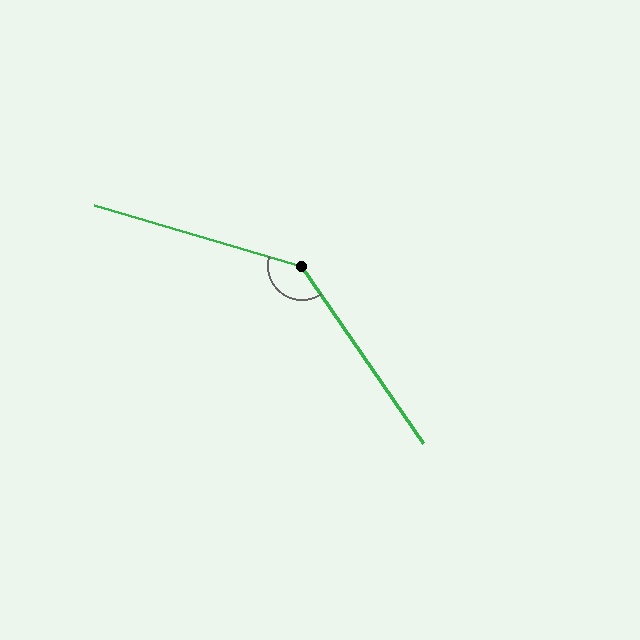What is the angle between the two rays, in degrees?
Approximately 141 degrees.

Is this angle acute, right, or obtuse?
It is obtuse.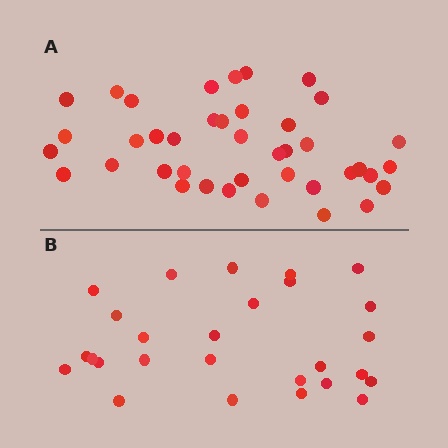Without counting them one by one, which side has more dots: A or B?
Region A (the top region) has more dots.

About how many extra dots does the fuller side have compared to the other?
Region A has approximately 15 more dots than region B.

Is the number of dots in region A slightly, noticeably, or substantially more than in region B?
Region A has substantially more. The ratio is roughly 1.5 to 1.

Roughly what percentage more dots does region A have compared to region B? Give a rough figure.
About 50% more.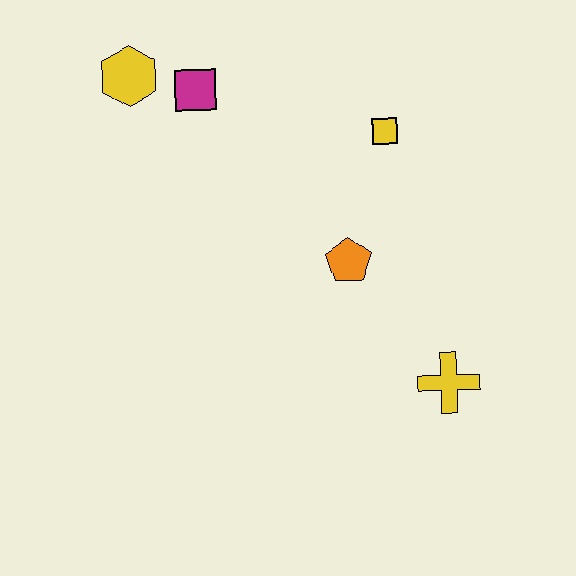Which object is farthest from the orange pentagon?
The yellow hexagon is farthest from the orange pentagon.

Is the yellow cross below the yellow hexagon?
Yes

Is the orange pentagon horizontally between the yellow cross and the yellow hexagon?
Yes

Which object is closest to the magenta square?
The yellow hexagon is closest to the magenta square.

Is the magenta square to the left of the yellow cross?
Yes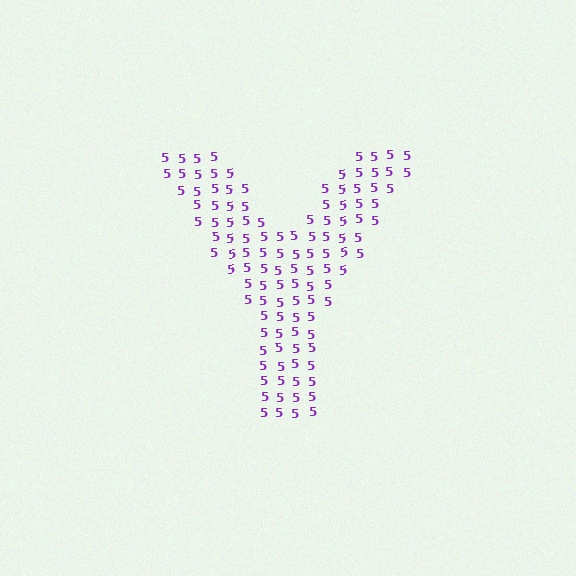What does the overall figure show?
The overall figure shows the letter Y.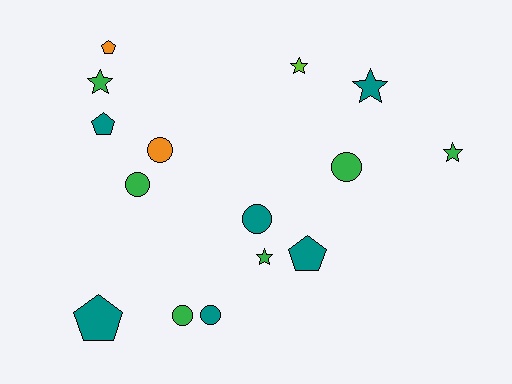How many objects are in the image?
There are 15 objects.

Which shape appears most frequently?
Circle, with 6 objects.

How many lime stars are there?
There is 1 lime star.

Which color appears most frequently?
Green, with 6 objects.